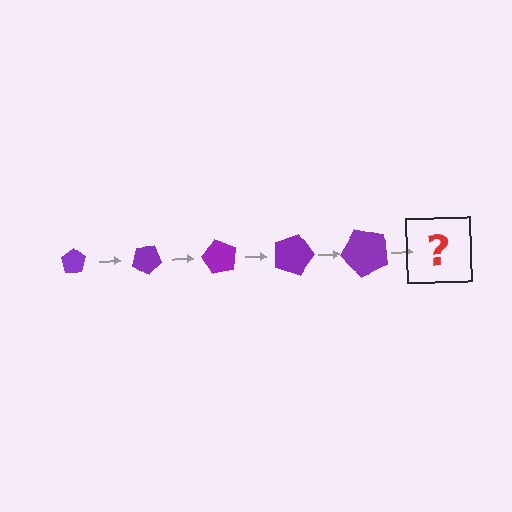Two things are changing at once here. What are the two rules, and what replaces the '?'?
The two rules are that the pentagon grows larger each step and it rotates 30 degrees each step. The '?' should be a pentagon, larger than the previous one and rotated 150 degrees from the start.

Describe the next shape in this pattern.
It should be a pentagon, larger than the previous one and rotated 150 degrees from the start.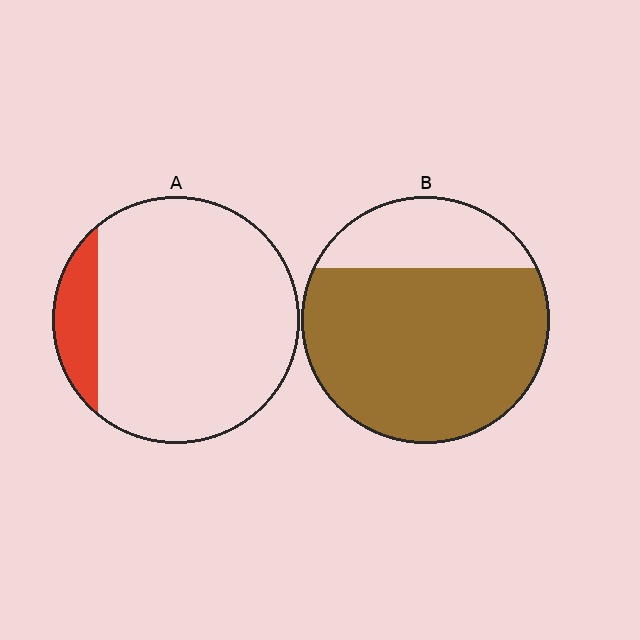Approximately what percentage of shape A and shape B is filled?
A is approximately 15% and B is approximately 75%.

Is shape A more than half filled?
No.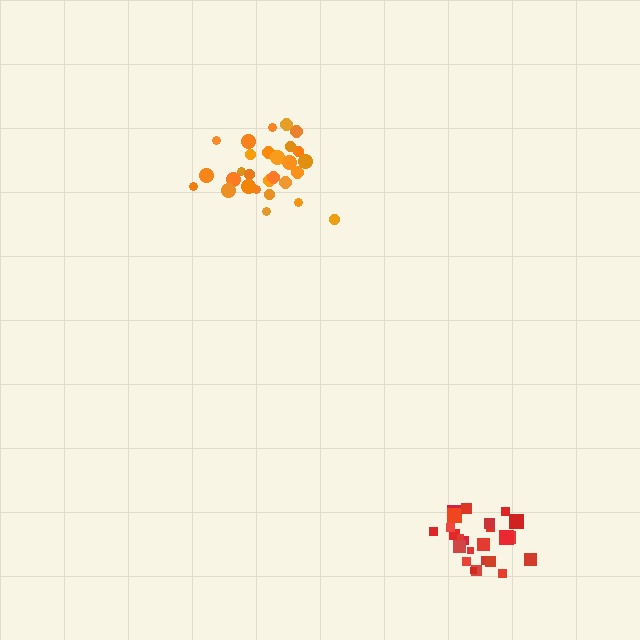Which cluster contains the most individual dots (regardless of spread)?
Orange (28).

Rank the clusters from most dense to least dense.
red, orange.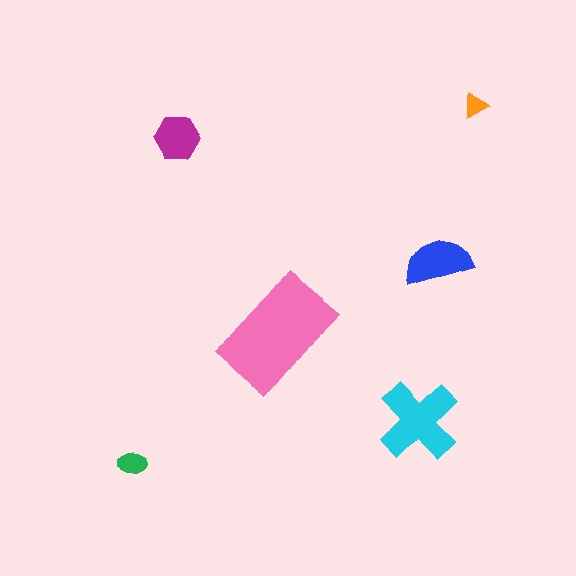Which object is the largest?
The pink rectangle.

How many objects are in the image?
There are 6 objects in the image.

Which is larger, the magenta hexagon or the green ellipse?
The magenta hexagon.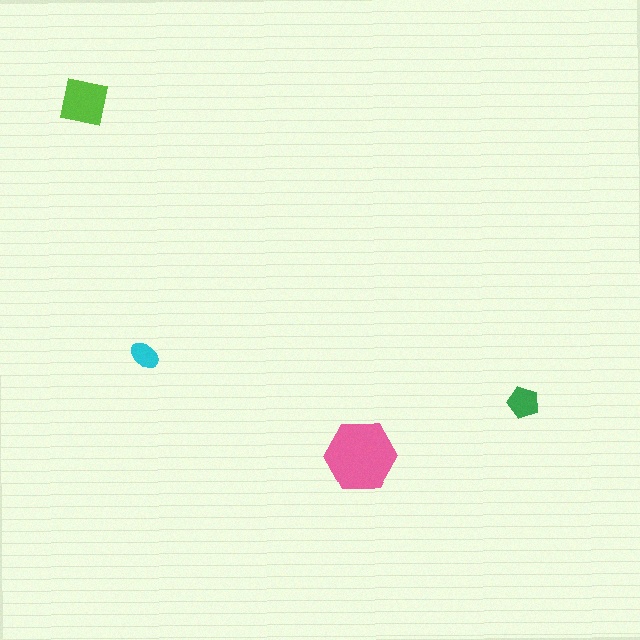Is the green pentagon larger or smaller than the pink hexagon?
Smaller.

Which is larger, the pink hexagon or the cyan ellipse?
The pink hexagon.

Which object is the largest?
The pink hexagon.